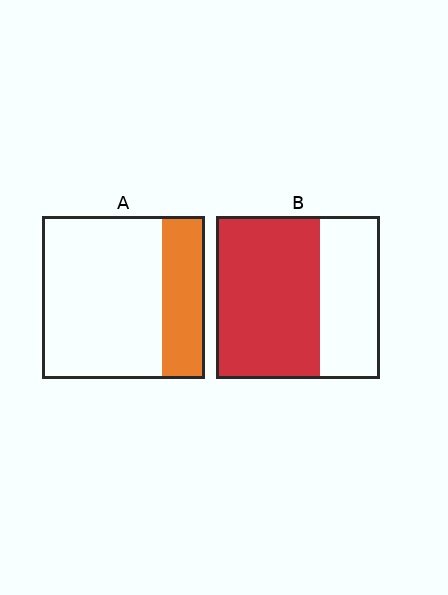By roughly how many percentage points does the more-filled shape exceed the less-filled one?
By roughly 35 percentage points (B over A).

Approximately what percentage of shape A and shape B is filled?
A is approximately 25% and B is approximately 65%.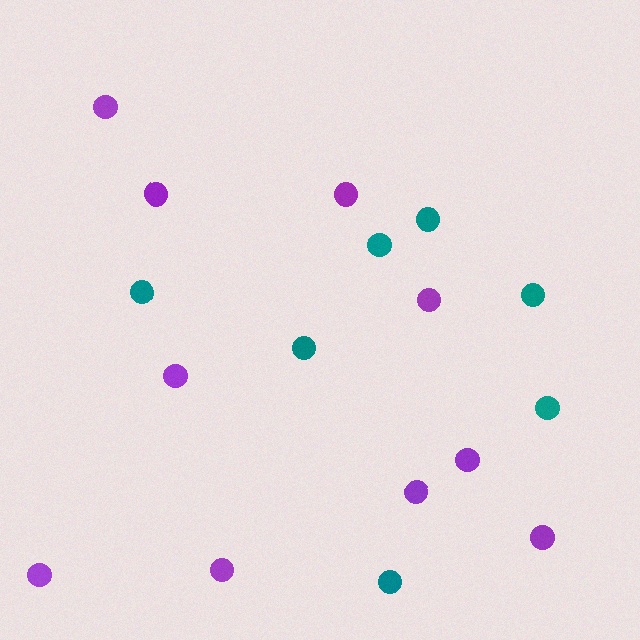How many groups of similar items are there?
There are 2 groups: one group of teal circles (7) and one group of purple circles (10).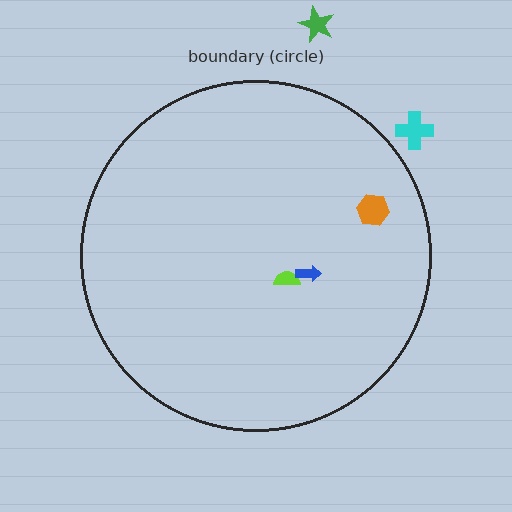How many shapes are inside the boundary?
3 inside, 2 outside.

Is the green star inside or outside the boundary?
Outside.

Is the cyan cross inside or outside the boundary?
Outside.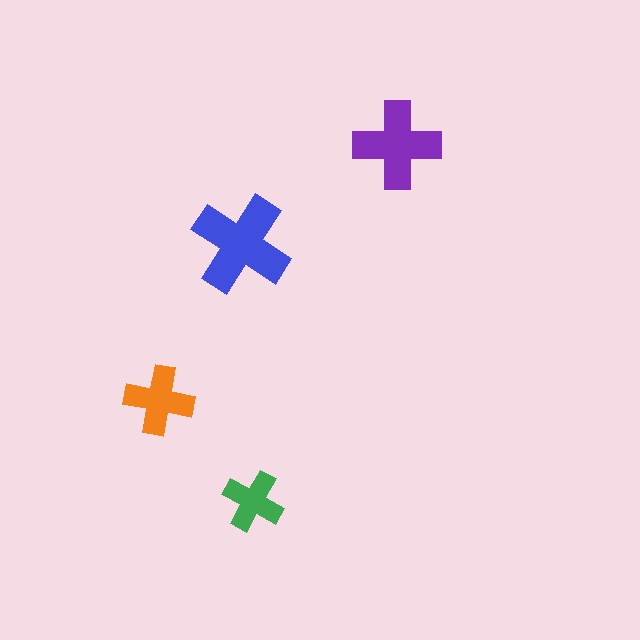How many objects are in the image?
There are 4 objects in the image.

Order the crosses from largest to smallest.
the blue one, the purple one, the orange one, the green one.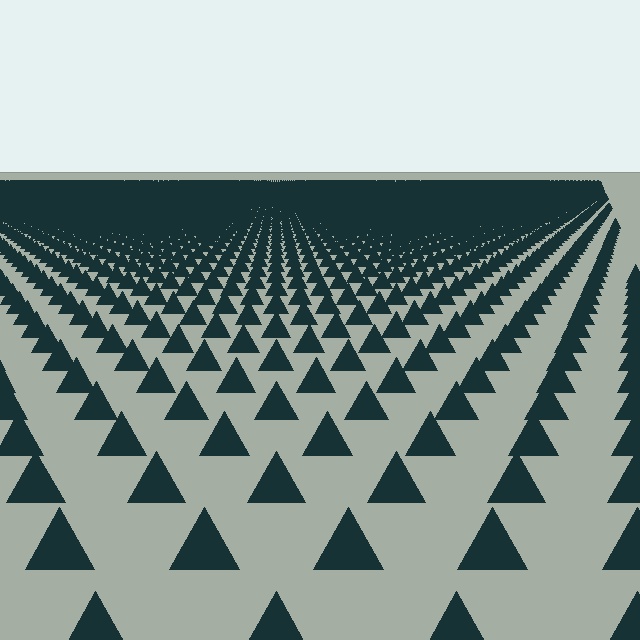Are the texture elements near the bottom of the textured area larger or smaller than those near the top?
Larger. Near the bottom, elements are closer to the viewer and appear at a bigger on-screen size.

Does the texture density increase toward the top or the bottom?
Density increases toward the top.